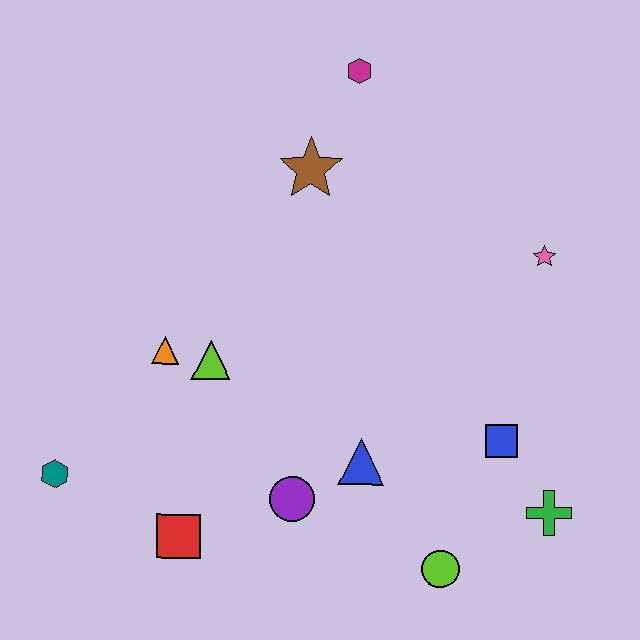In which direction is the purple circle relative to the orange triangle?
The purple circle is below the orange triangle.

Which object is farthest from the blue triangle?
The magenta hexagon is farthest from the blue triangle.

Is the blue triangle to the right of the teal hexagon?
Yes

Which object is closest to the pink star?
The blue square is closest to the pink star.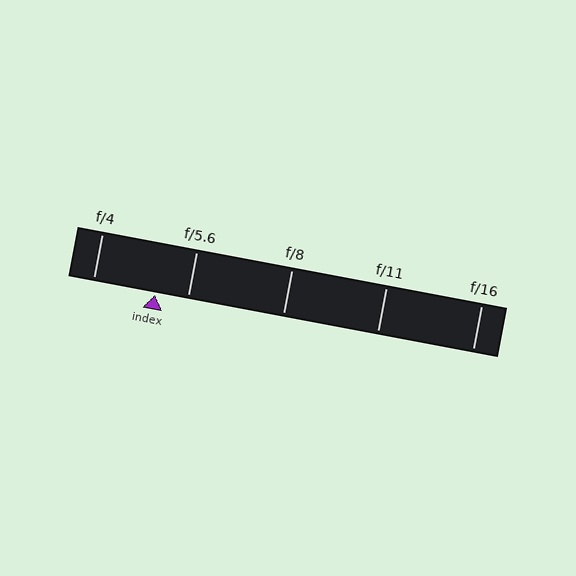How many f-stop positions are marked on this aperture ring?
There are 5 f-stop positions marked.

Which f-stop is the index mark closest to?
The index mark is closest to f/5.6.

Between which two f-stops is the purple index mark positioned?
The index mark is between f/4 and f/5.6.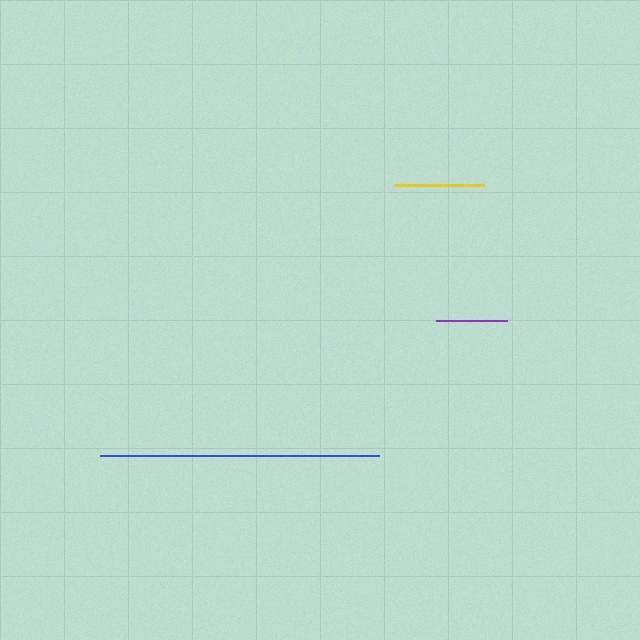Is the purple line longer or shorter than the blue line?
The blue line is longer than the purple line.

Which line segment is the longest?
The blue line is the longest at approximately 279 pixels.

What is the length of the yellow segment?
The yellow segment is approximately 90 pixels long.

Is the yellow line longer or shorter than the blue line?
The blue line is longer than the yellow line.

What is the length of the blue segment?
The blue segment is approximately 279 pixels long.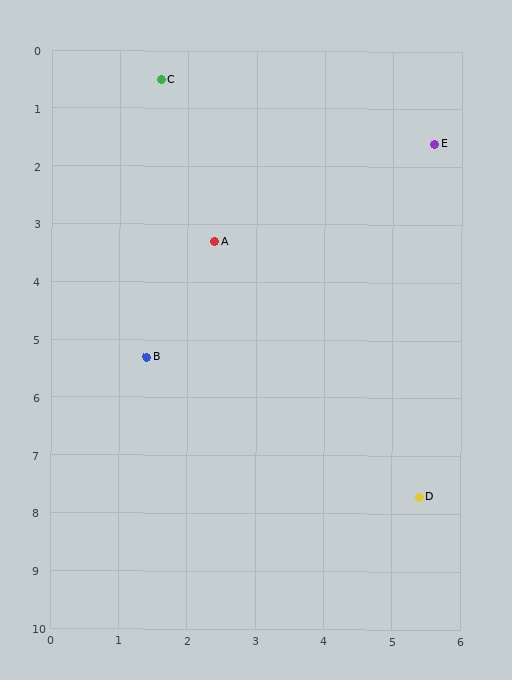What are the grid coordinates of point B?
Point B is at approximately (1.4, 5.3).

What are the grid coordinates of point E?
Point E is at approximately (5.6, 1.6).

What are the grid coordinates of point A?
Point A is at approximately (2.4, 3.3).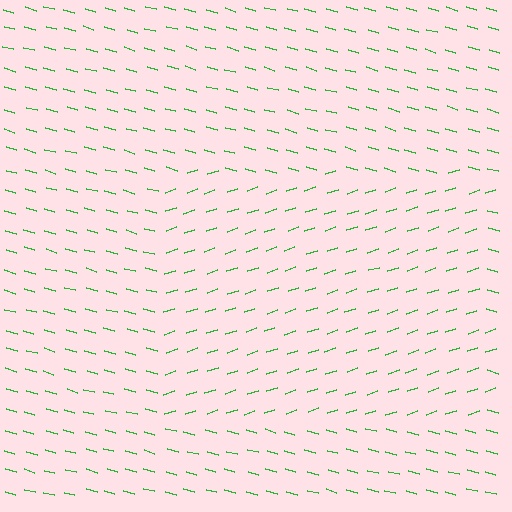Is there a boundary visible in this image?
Yes, there is a texture boundary formed by a change in line orientation.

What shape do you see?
I see a rectangle.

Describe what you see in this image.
The image is filled with small green line segments. A rectangle region in the image has lines oriented differently from the surrounding lines, creating a visible texture boundary.